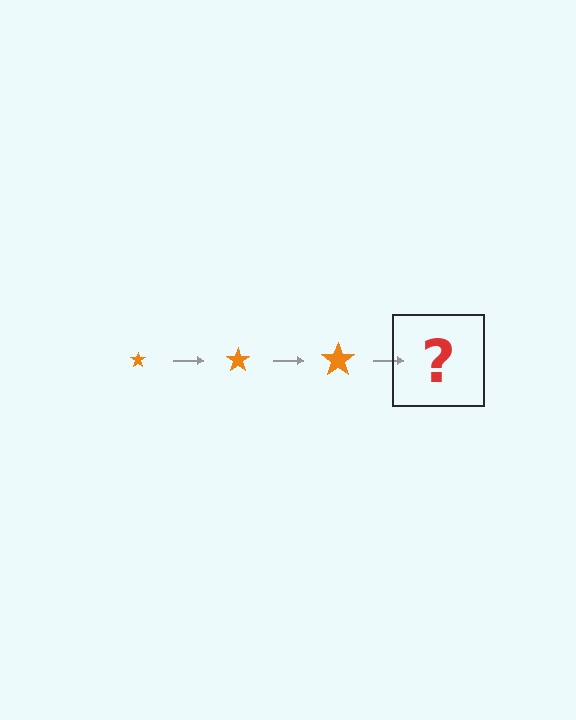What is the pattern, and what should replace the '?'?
The pattern is that the star gets progressively larger each step. The '?' should be an orange star, larger than the previous one.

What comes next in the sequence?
The next element should be an orange star, larger than the previous one.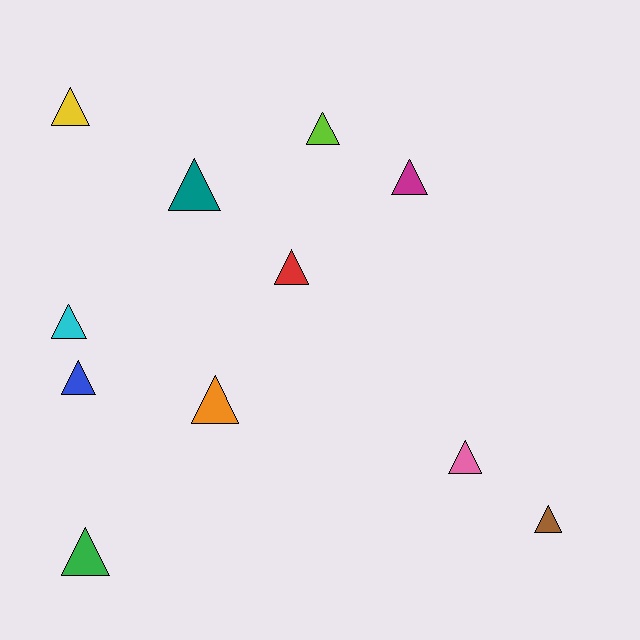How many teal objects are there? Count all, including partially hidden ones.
There is 1 teal object.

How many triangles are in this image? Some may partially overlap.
There are 11 triangles.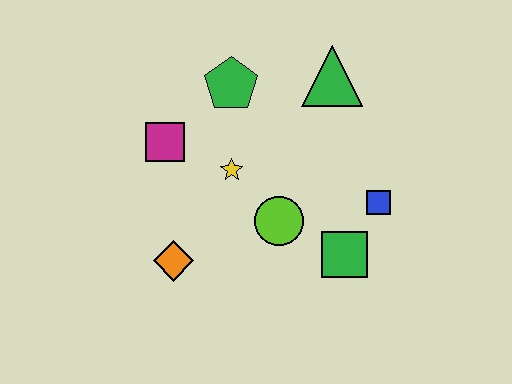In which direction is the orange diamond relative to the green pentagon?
The orange diamond is below the green pentagon.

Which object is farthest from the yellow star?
The blue square is farthest from the yellow star.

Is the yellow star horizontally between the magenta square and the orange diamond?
No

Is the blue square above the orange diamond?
Yes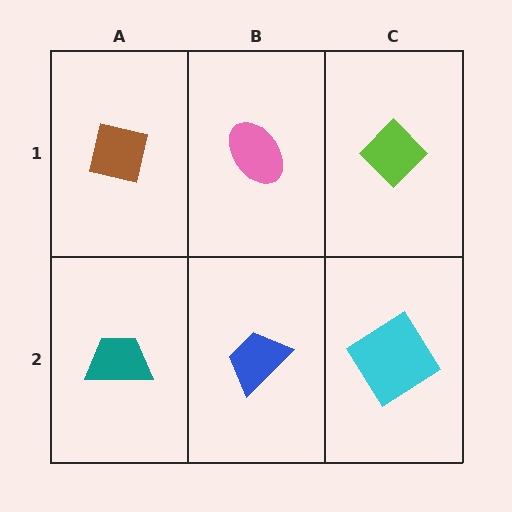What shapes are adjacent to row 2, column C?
A lime diamond (row 1, column C), a blue trapezoid (row 2, column B).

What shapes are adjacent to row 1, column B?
A blue trapezoid (row 2, column B), a brown square (row 1, column A), a lime diamond (row 1, column C).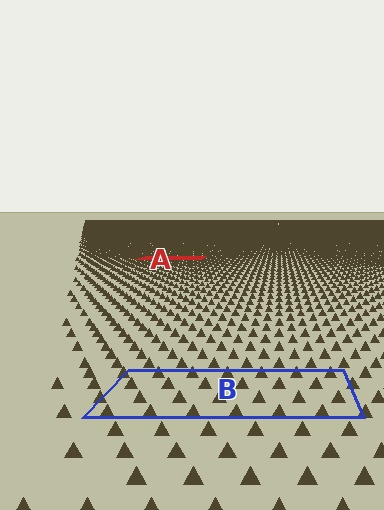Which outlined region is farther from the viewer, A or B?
Region A is farther from the viewer — the texture elements inside it appear smaller and more densely packed.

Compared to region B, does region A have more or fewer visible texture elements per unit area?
Region A has more texture elements per unit area — they are packed more densely because it is farther away.